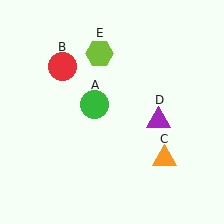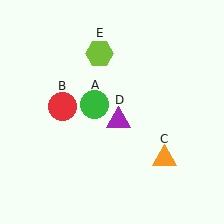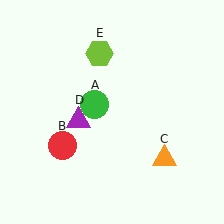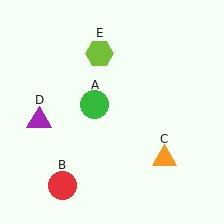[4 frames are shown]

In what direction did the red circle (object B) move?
The red circle (object B) moved down.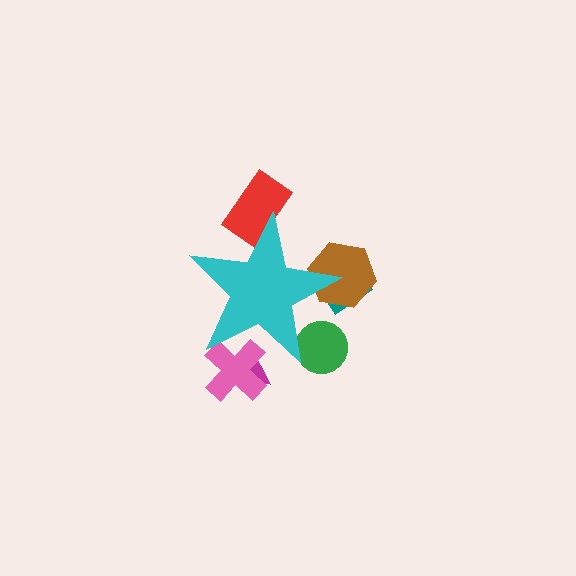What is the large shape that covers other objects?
A cyan star.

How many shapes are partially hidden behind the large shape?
6 shapes are partially hidden.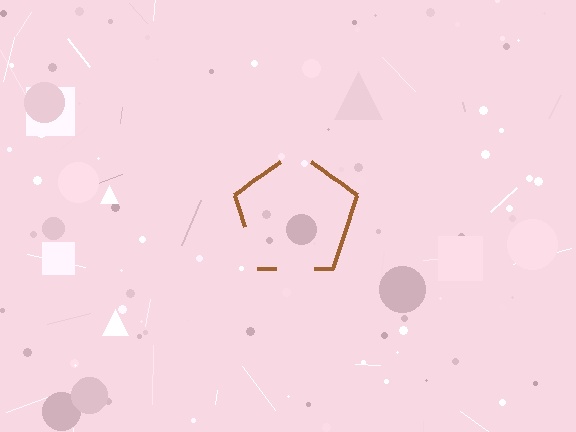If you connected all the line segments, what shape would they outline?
They would outline a pentagon.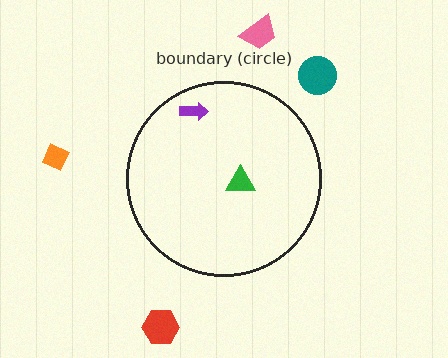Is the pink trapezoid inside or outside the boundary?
Outside.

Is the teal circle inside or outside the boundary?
Outside.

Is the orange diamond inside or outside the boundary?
Outside.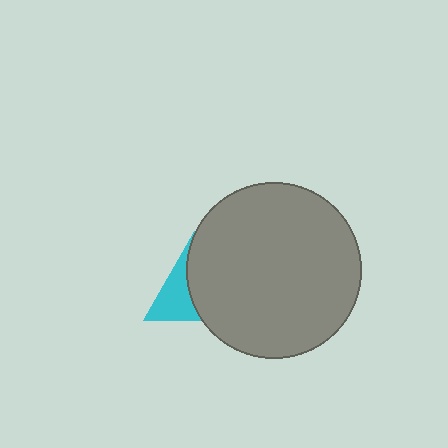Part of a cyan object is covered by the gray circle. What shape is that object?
It is a triangle.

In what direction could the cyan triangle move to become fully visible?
The cyan triangle could move left. That would shift it out from behind the gray circle entirely.